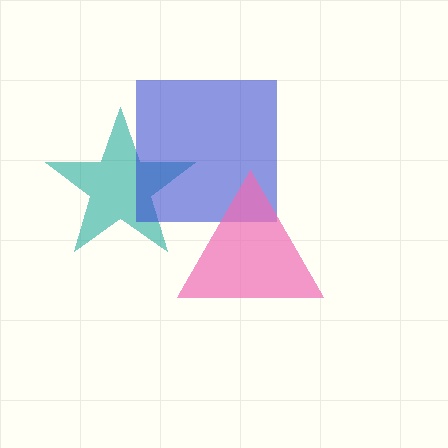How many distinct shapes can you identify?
There are 3 distinct shapes: a teal star, a blue square, a pink triangle.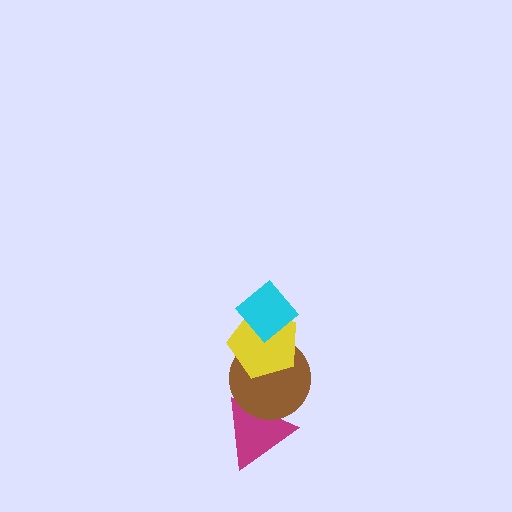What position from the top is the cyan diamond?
The cyan diamond is 1st from the top.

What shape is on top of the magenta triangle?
The brown circle is on top of the magenta triangle.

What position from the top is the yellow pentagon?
The yellow pentagon is 2nd from the top.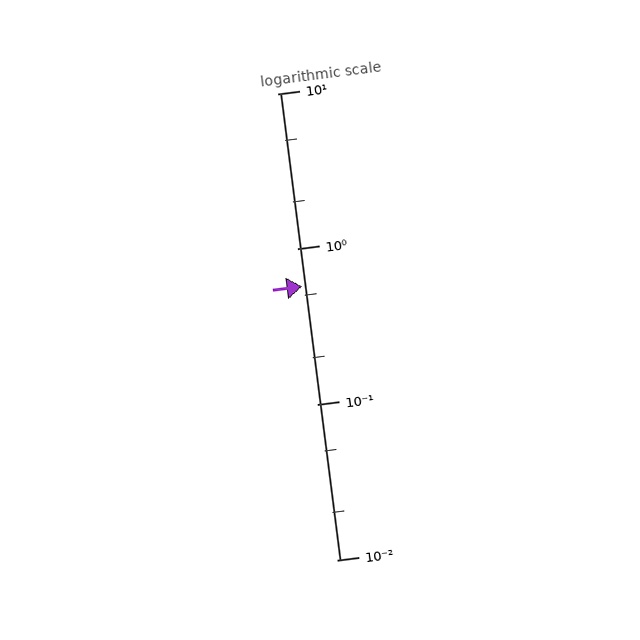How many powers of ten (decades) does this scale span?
The scale spans 3 decades, from 0.01 to 10.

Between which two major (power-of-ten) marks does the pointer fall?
The pointer is between 0.1 and 1.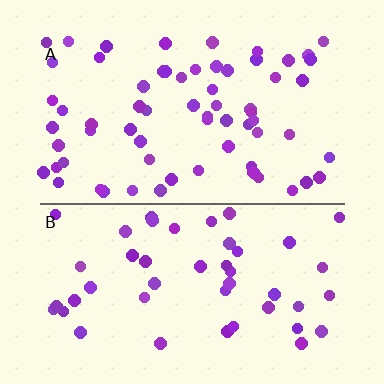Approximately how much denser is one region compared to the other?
Approximately 1.4× — region A over region B.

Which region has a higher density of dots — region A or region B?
A (the top).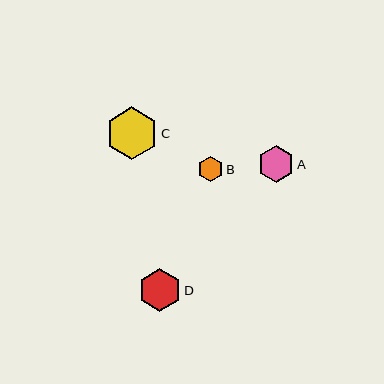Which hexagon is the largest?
Hexagon C is the largest with a size of approximately 53 pixels.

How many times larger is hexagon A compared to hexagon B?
Hexagon A is approximately 1.5 times the size of hexagon B.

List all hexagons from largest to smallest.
From largest to smallest: C, D, A, B.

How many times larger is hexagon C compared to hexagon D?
Hexagon C is approximately 1.2 times the size of hexagon D.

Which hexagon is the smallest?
Hexagon B is the smallest with a size of approximately 25 pixels.